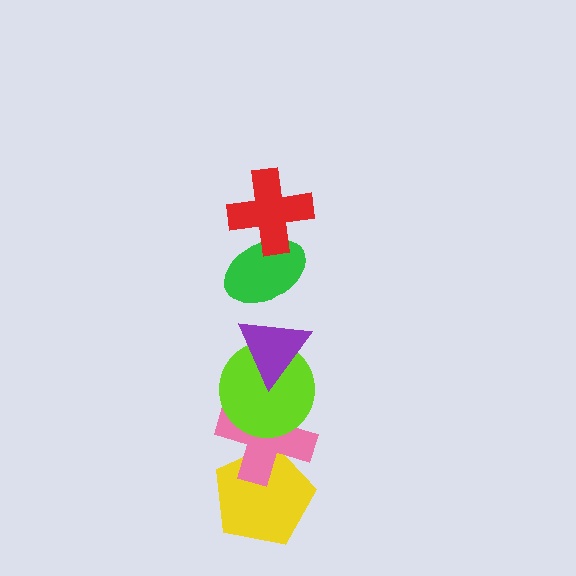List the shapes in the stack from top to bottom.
From top to bottom: the red cross, the green ellipse, the purple triangle, the lime circle, the pink cross, the yellow pentagon.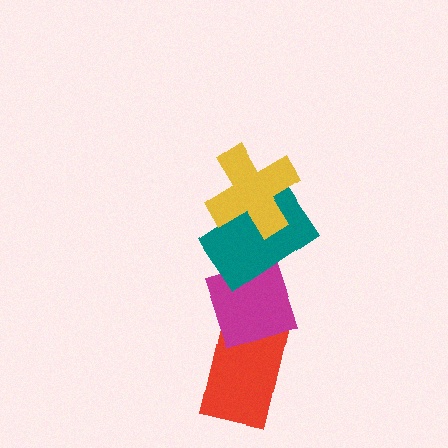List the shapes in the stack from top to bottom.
From top to bottom: the yellow cross, the teal rectangle, the magenta diamond, the red rectangle.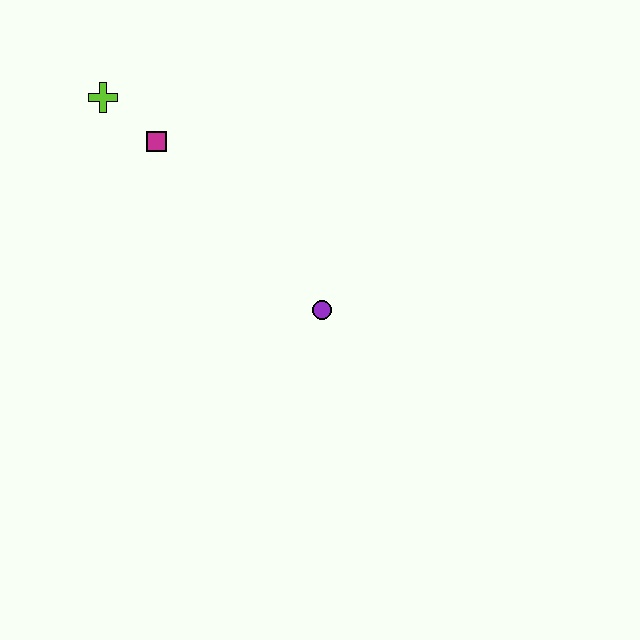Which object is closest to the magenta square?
The lime cross is closest to the magenta square.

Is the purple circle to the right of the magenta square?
Yes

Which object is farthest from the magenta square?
The purple circle is farthest from the magenta square.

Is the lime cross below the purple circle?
No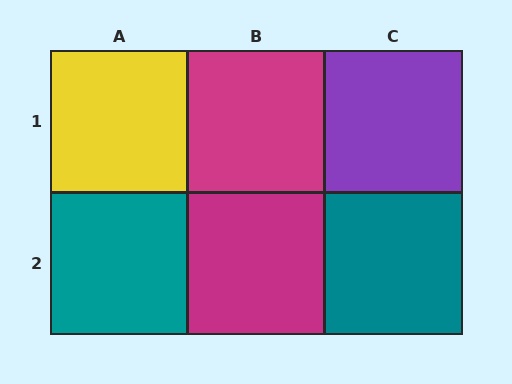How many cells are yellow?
1 cell is yellow.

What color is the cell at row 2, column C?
Teal.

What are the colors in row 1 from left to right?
Yellow, magenta, purple.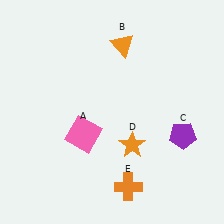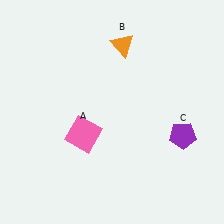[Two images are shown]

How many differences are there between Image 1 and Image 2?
There are 2 differences between the two images.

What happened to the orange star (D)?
The orange star (D) was removed in Image 2. It was in the bottom-right area of Image 1.